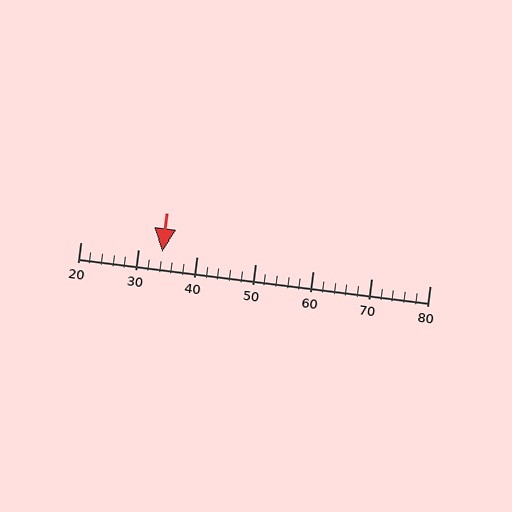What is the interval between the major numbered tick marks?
The major tick marks are spaced 10 units apart.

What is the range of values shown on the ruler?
The ruler shows values from 20 to 80.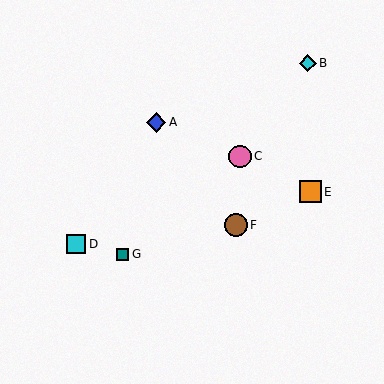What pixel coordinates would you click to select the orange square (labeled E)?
Click at (310, 192) to select the orange square E.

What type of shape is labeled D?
Shape D is a cyan square.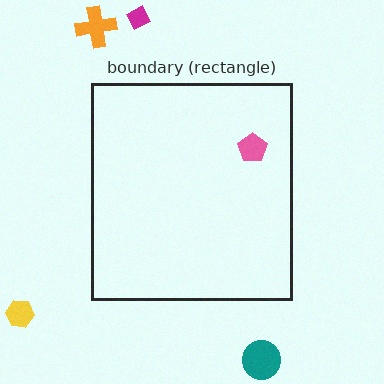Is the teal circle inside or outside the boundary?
Outside.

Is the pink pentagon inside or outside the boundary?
Inside.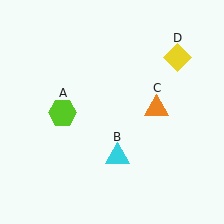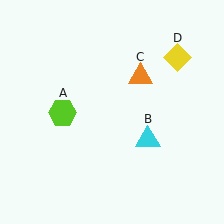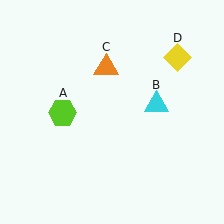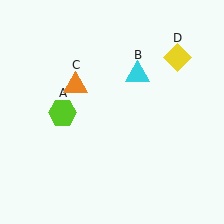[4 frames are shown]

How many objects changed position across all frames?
2 objects changed position: cyan triangle (object B), orange triangle (object C).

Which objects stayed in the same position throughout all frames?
Lime hexagon (object A) and yellow diamond (object D) remained stationary.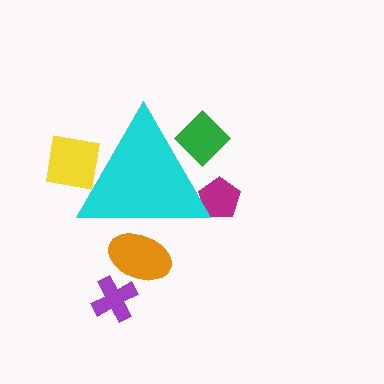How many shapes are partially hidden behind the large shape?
4 shapes are partially hidden.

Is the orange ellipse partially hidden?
Yes, the orange ellipse is partially hidden behind the cyan triangle.